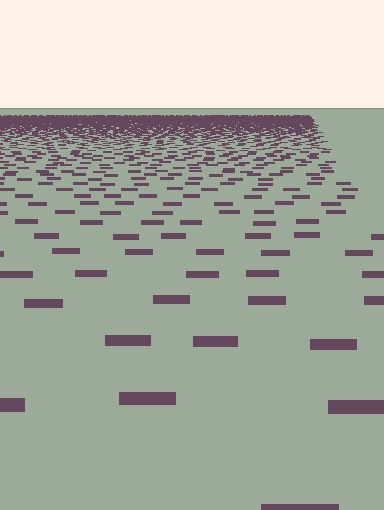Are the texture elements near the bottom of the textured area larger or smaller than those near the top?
Larger. Near the bottom, elements are closer to the viewer and appear at a bigger on-screen size.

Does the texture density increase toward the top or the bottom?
Density increases toward the top.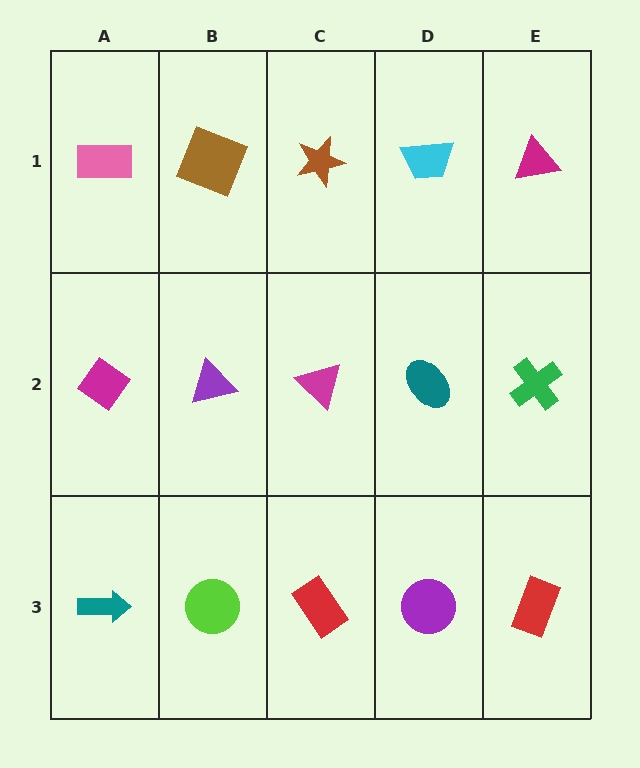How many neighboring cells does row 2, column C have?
4.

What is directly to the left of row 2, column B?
A magenta diamond.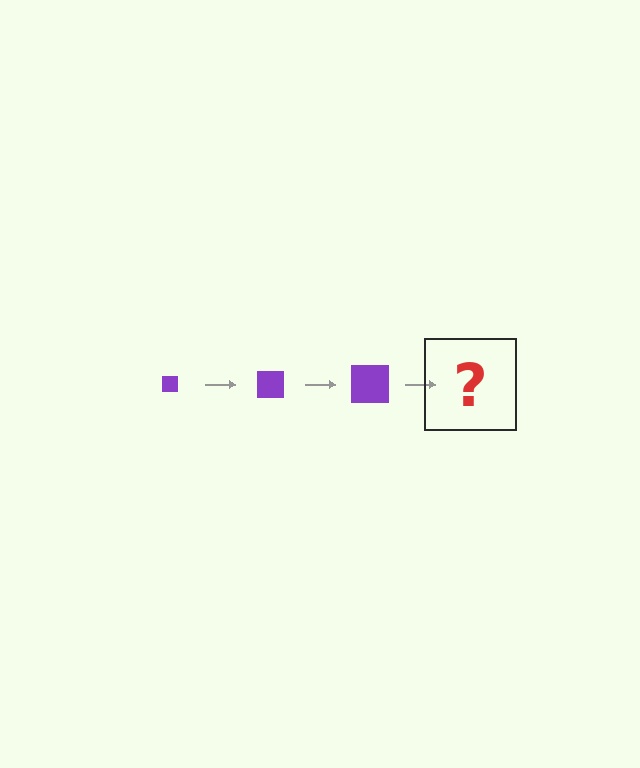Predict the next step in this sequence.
The next step is a purple square, larger than the previous one.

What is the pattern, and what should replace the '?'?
The pattern is that the square gets progressively larger each step. The '?' should be a purple square, larger than the previous one.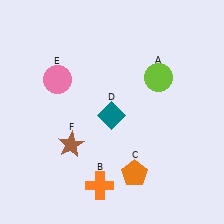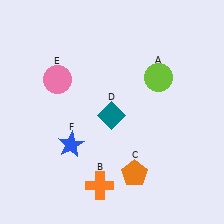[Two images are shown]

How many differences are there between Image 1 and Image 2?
There is 1 difference between the two images.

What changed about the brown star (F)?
In Image 1, F is brown. In Image 2, it changed to blue.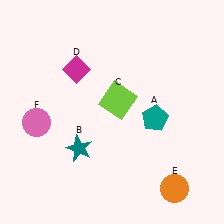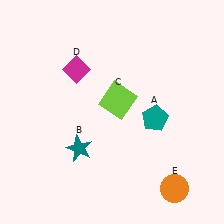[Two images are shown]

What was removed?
The pink circle (F) was removed in Image 2.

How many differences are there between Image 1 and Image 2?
There is 1 difference between the two images.